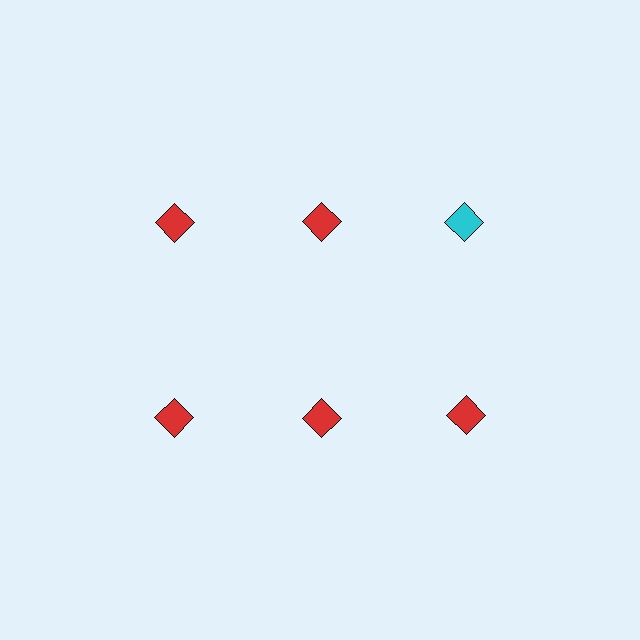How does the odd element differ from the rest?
It has a different color: cyan instead of red.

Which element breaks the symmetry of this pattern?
The cyan diamond in the top row, center column breaks the symmetry. All other shapes are red diamonds.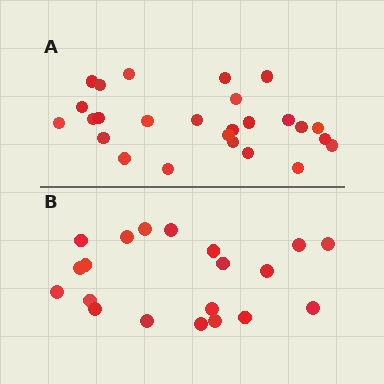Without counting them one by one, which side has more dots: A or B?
Region A (the top region) has more dots.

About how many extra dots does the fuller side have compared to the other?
Region A has about 6 more dots than region B.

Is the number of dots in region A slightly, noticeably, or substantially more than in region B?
Region A has noticeably more, but not dramatically so. The ratio is roughly 1.3 to 1.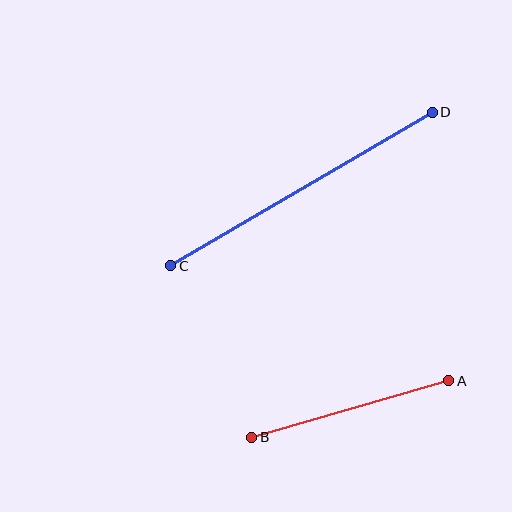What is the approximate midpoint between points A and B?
The midpoint is at approximately (350, 409) pixels.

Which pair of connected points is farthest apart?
Points C and D are farthest apart.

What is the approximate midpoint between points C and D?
The midpoint is at approximately (301, 189) pixels.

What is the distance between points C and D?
The distance is approximately 303 pixels.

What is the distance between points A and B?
The distance is approximately 205 pixels.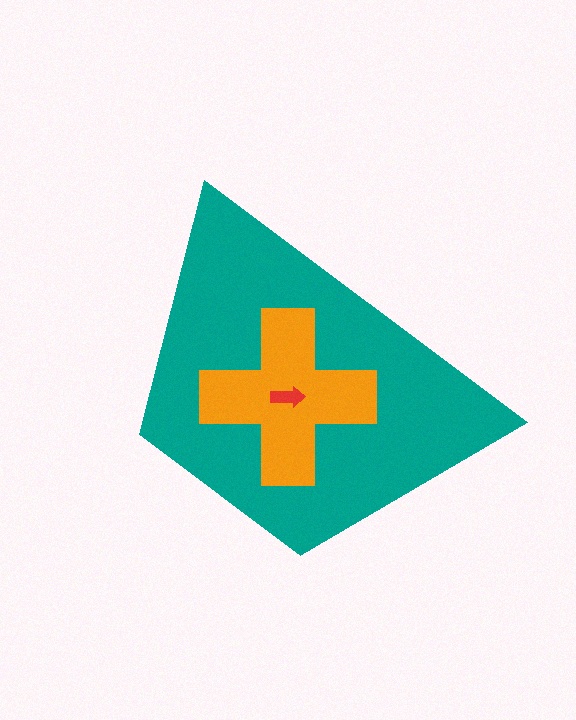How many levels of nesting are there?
3.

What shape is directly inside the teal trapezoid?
The orange cross.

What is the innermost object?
The red arrow.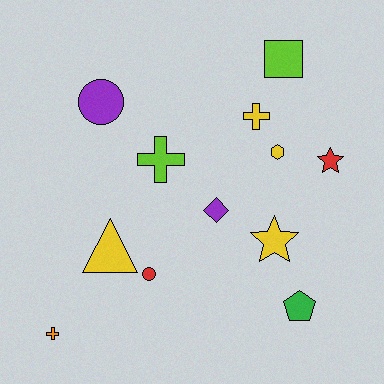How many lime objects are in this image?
There are 2 lime objects.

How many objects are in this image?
There are 12 objects.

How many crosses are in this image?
There are 3 crosses.